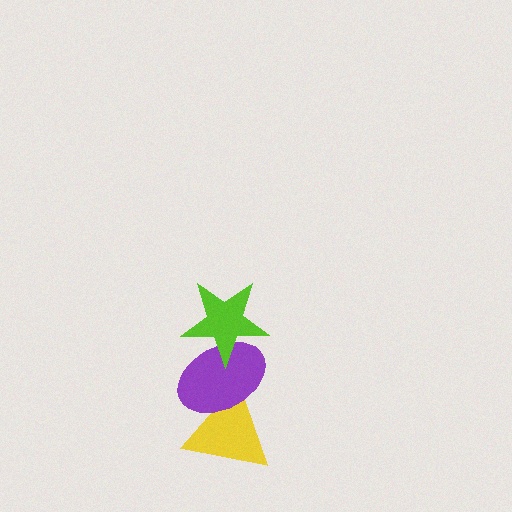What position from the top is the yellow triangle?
The yellow triangle is 3rd from the top.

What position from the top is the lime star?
The lime star is 1st from the top.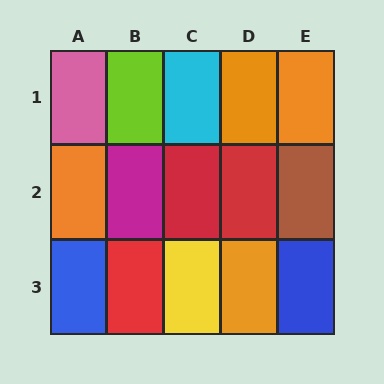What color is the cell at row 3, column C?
Yellow.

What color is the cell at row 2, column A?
Orange.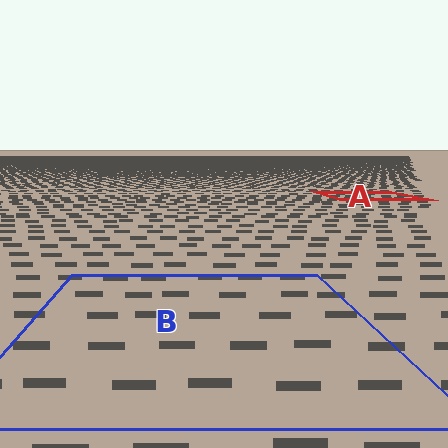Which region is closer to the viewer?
Region B is closer. The texture elements there are larger and more spread out.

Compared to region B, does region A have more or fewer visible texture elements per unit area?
Region A has more texture elements per unit area — they are packed more densely because it is farther away.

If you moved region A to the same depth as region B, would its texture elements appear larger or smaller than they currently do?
They would appear larger. At a closer depth, the same texture elements are projected at a bigger on-screen size.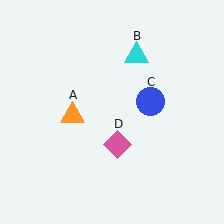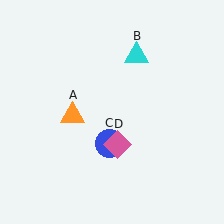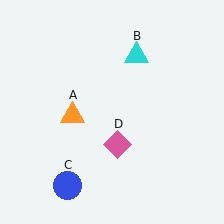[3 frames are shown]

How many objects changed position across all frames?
1 object changed position: blue circle (object C).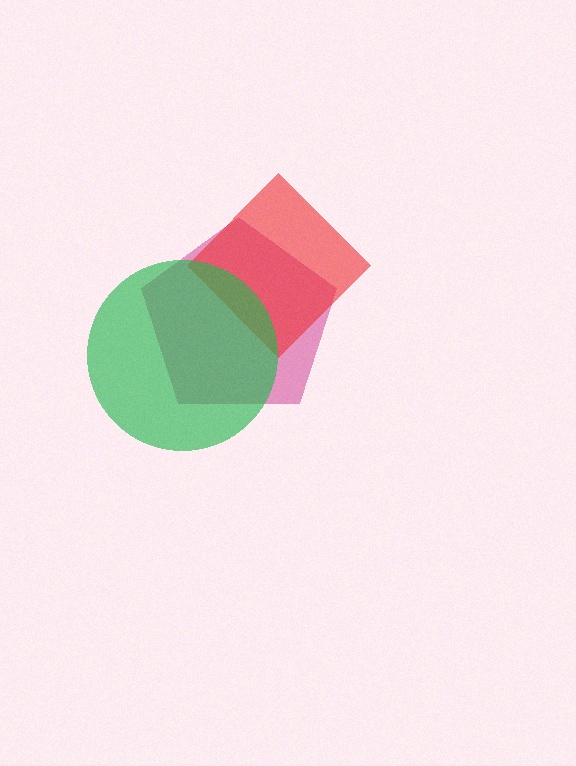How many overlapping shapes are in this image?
There are 3 overlapping shapes in the image.